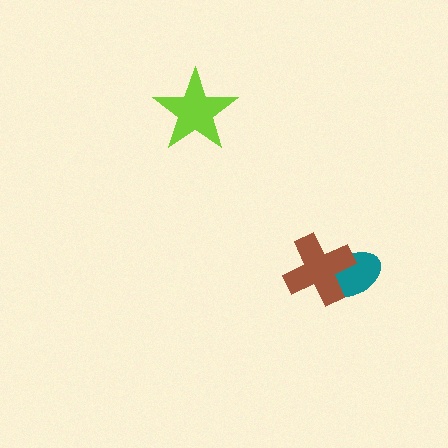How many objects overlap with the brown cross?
1 object overlaps with the brown cross.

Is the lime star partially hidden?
No, no other shape covers it.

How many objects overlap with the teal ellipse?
1 object overlaps with the teal ellipse.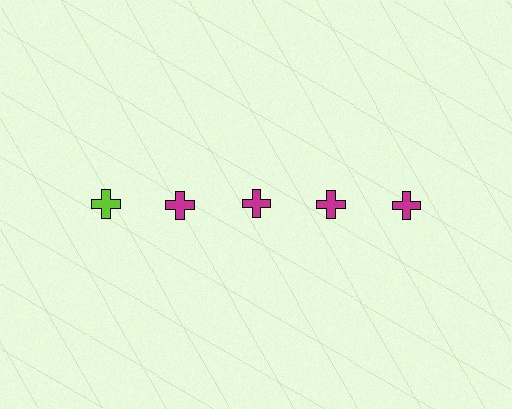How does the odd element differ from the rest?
It has a different color: lime instead of magenta.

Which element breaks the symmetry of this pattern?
The lime cross in the top row, leftmost column breaks the symmetry. All other shapes are magenta crosses.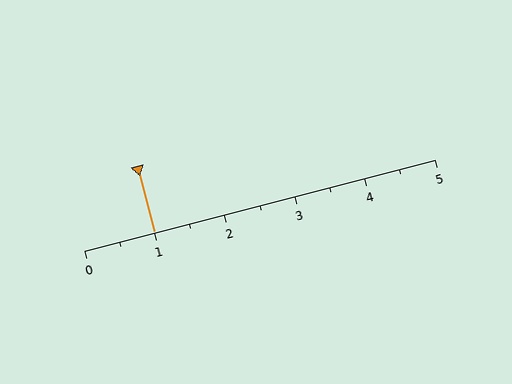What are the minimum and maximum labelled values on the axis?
The axis runs from 0 to 5.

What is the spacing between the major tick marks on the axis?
The major ticks are spaced 1 apart.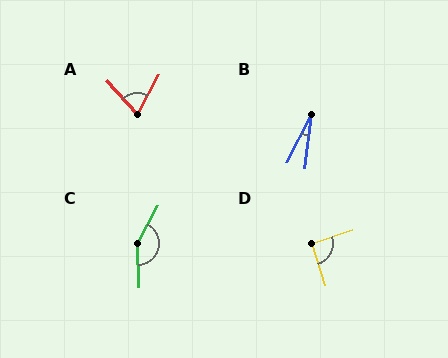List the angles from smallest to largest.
B (20°), A (71°), D (90°), C (150°).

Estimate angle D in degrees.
Approximately 90 degrees.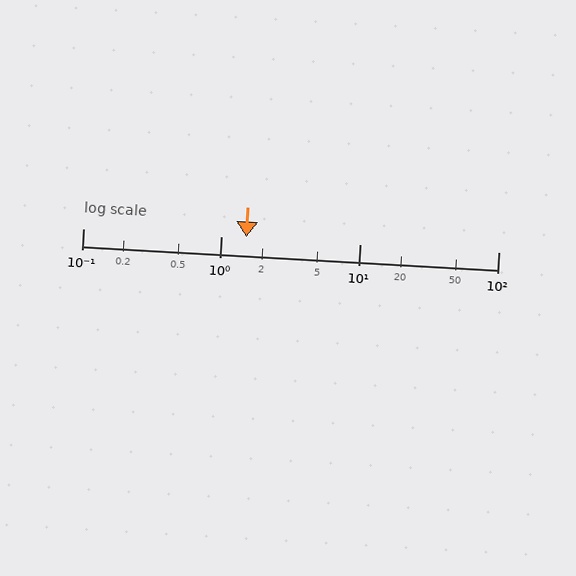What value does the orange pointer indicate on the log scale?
The pointer indicates approximately 1.5.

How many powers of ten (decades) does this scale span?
The scale spans 3 decades, from 0.1 to 100.